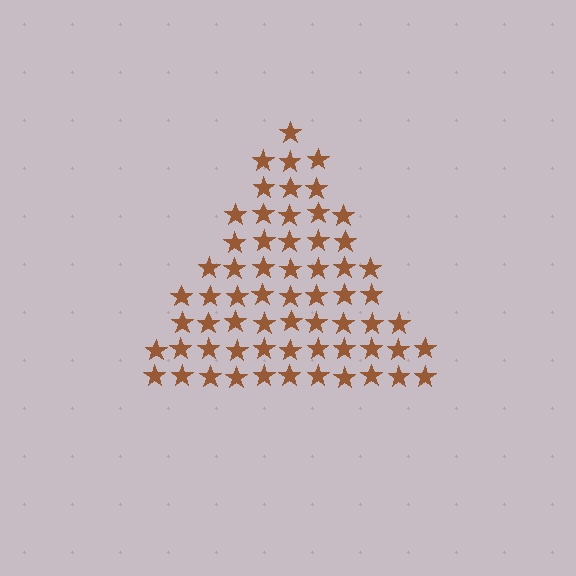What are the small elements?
The small elements are stars.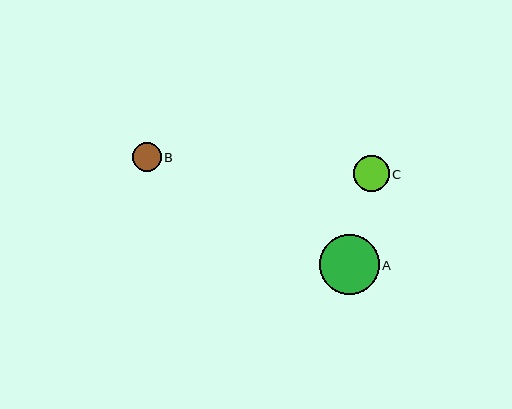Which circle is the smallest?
Circle B is the smallest with a size of approximately 29 pixels.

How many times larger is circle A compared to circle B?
Circle A is approximately 2.0 times the size of circle B.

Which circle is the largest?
Circle A is the largest with a size of approximately 59 pixels.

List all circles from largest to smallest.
From largest to smallest: A, C, B.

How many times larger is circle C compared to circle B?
Circle C is approximately 1.3 times the size of circle B.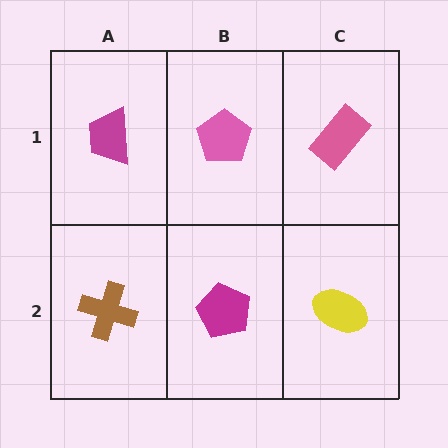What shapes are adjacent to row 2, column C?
A pink rectangle (row 1, column C), a magenta pentagon (row 2, column B).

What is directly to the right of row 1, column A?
A pink pentagon.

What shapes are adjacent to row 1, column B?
A magenta pentagon (row 2, column B), a magenta trapezoid (row 1, column A), a pink rectangle (row 1, column C).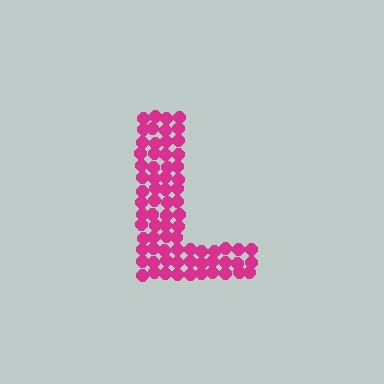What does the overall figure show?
The overall figure shows the letter L.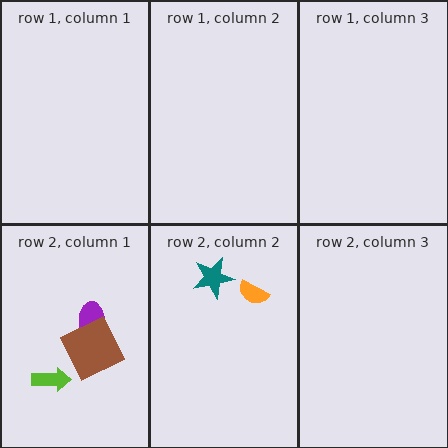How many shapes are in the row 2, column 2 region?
2.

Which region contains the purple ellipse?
The row 2, column 1 region.